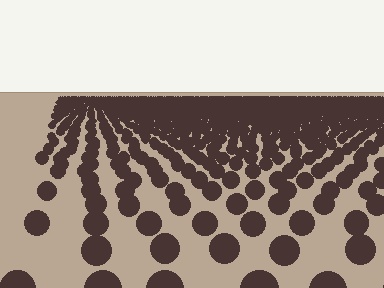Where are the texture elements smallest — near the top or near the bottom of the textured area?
Near the top.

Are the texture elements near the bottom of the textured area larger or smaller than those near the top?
Larger. Near the bottom, elements are closer to the viewer and appear at a bigger on-screen size.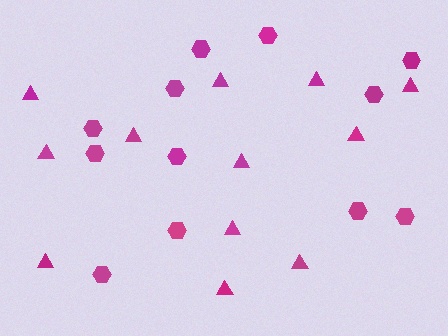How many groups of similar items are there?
There are 2 groups: one group of triangles (12) and one group of hexagons (12).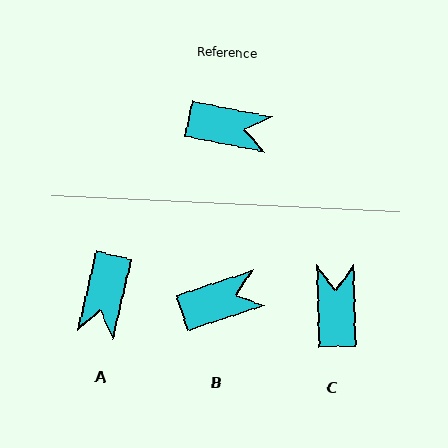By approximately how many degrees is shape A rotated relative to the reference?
Approximately 93 degrees clockwise.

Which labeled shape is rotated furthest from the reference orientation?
C, about 102 degrees away.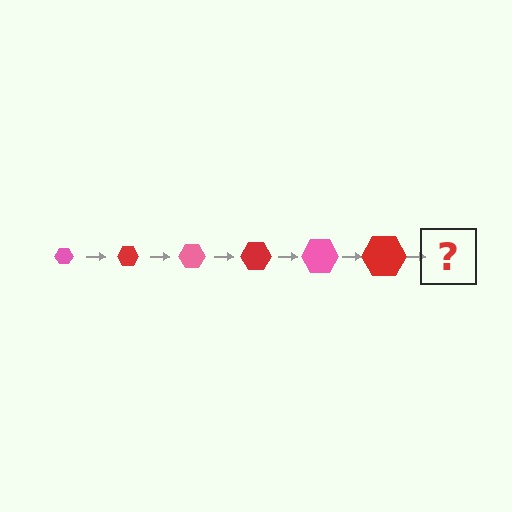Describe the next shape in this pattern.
It should be a pink hexagon, larger than the previous one.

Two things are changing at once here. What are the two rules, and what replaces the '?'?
The two rules are that the hexagon grows larger each step and the color cycles through pink and red. The '?' should be a pink hexagon, larger than the previous one.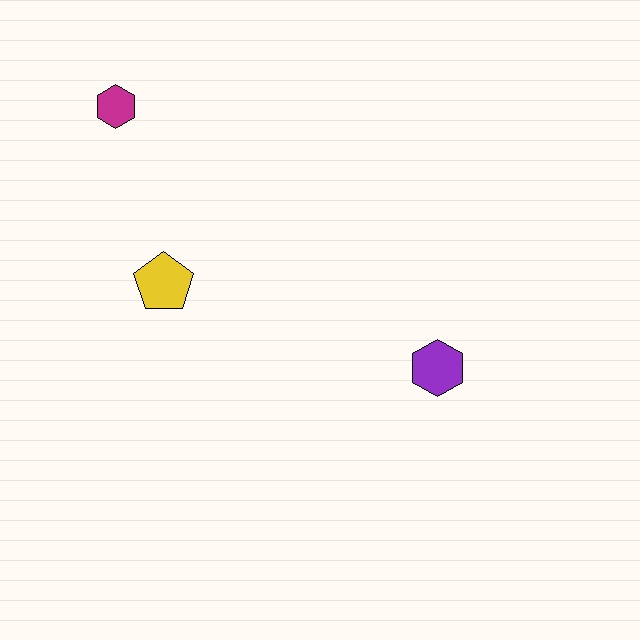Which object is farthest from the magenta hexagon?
The purple hexagon is farthest from the magenta hexagon.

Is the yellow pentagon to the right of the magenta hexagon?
Yes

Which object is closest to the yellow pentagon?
The magenta hexagon is closest to the yellow pentagon.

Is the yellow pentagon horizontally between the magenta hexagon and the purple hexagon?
Yes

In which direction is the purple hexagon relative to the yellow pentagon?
The purple hexagon is to the right of the yellow pentagon.